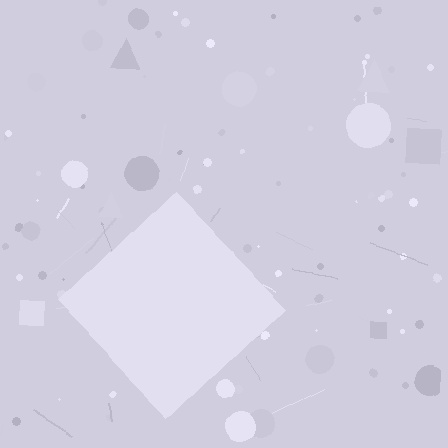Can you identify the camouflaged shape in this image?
The camouflaged shape is a diamond.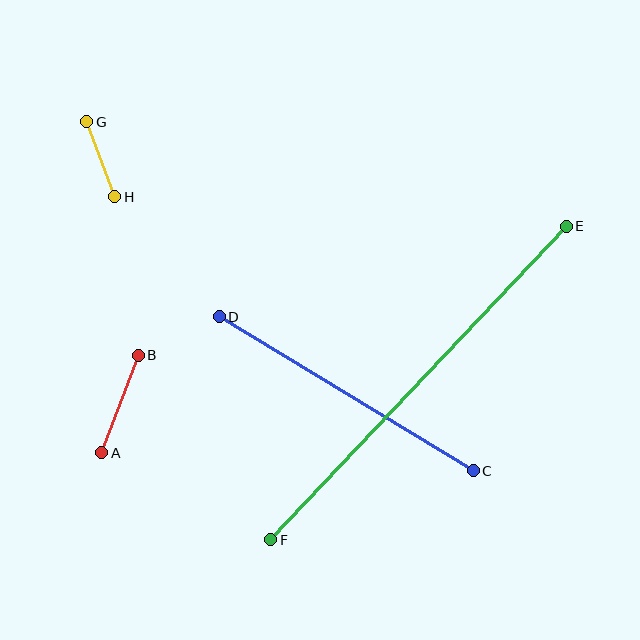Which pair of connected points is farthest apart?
Points E and F are farthest apart.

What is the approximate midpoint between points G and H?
The midpoint is at approximately (101, 159) pixels.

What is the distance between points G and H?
The distance is approximately 80 pixels.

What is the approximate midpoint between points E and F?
The midpoint is at approximately (419, 383) pixels.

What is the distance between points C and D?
The distance is approximately 297 pixels.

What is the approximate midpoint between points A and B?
The midpoint is at approximately (120, 404) pixels.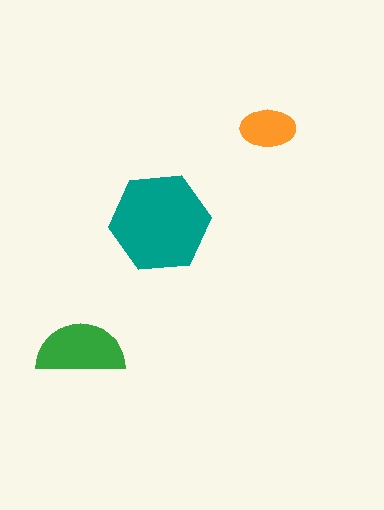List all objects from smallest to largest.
The orange ellipse, the green semicircle, the teal hexagon.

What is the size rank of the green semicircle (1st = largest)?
2nd.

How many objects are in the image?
There are 3 objects in the image.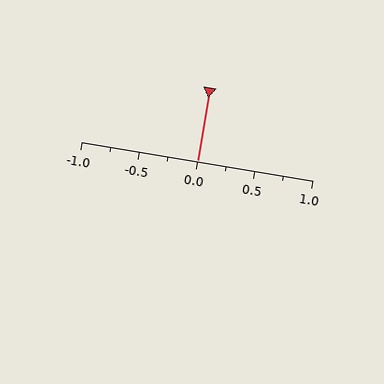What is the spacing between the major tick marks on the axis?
The major ticks are spaced 0.5 apart.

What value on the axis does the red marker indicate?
The marker indicates approximately 0.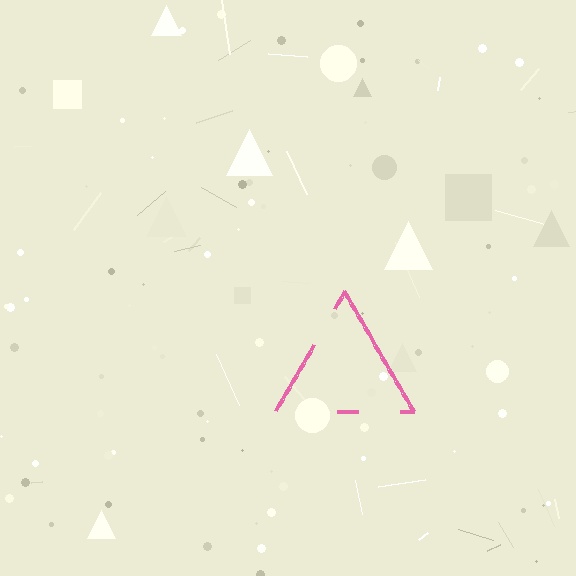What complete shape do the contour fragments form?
The contour fragments form a triangle.